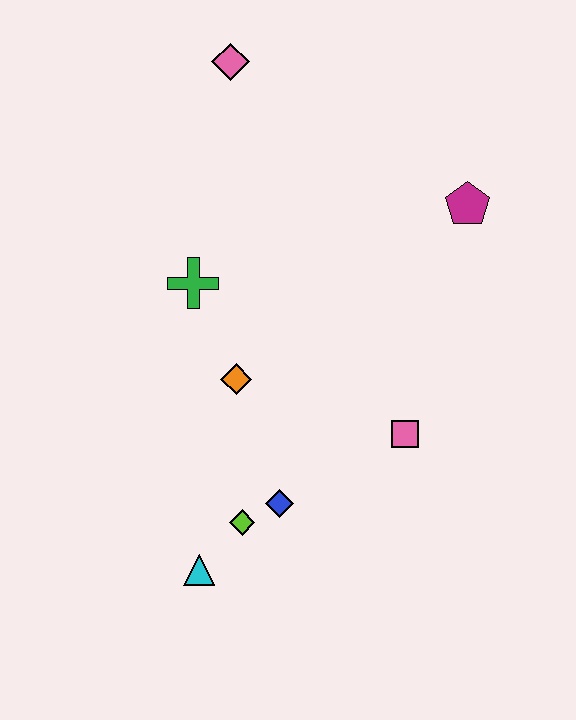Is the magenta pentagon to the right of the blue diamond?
Yes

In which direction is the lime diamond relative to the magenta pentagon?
The lime diamond is below the magenta pentagon.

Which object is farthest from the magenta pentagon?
The cyan triangle is farthest from the magenta pentagon.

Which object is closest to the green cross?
The orange diamond is closest to the green cross.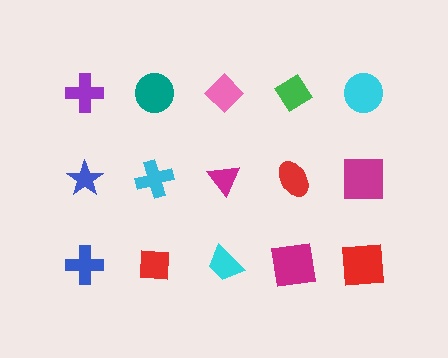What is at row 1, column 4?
A green diamond.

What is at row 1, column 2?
A teal circle.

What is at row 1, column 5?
A cyan circle.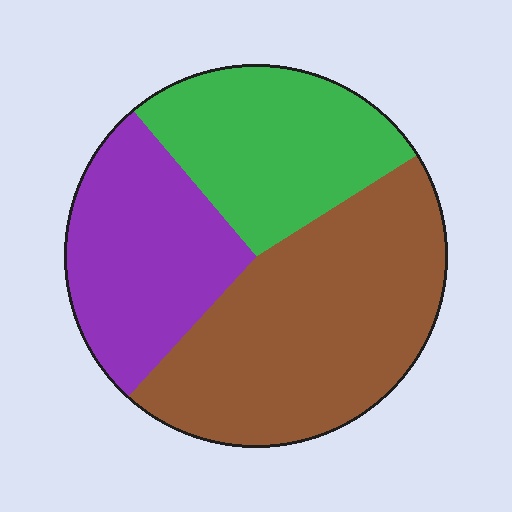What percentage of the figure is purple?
Purple takes up between a sixth and a third of the figure.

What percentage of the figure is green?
Green takes up between a sixth and a third of the figure.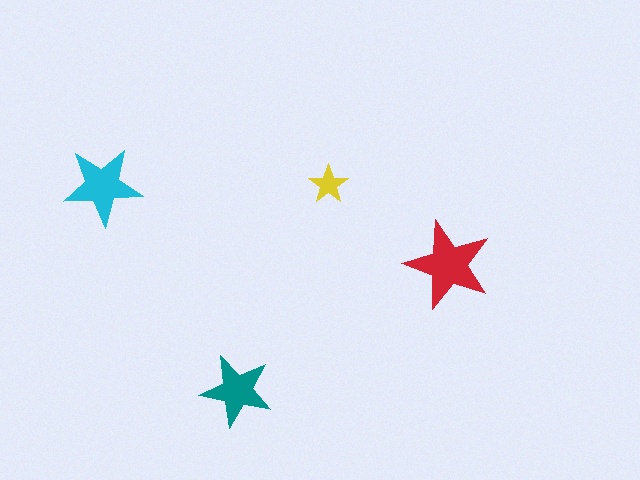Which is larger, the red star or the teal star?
The red one.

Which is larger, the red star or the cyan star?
The red one.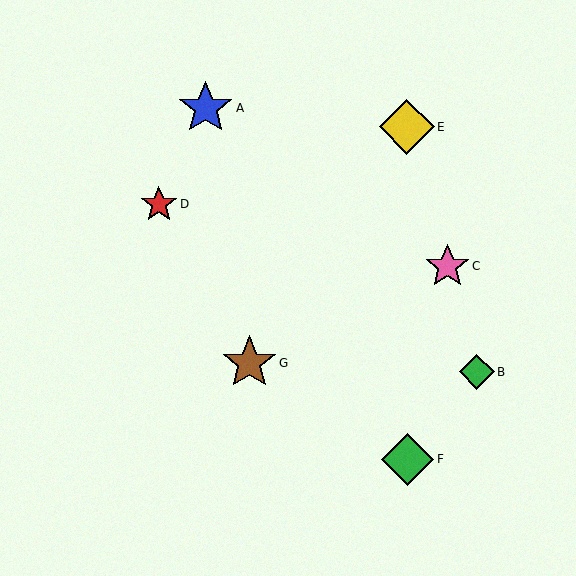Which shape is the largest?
The yellow diamond (labeled E) is the largest.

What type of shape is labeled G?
Shape G is a brown star.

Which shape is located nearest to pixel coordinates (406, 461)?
The green diamond (labeled F) at (408, 459) is nearest to that location.